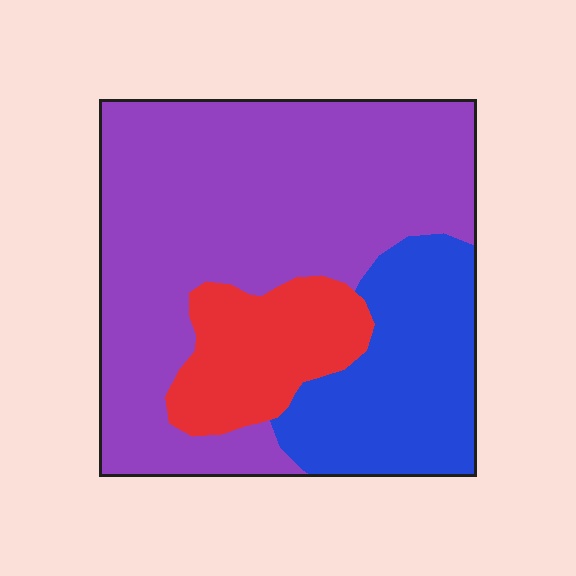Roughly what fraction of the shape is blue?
Blue takes up between a sixth and a third of the shape.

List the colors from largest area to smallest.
From largest to smallest: purple, blue, red.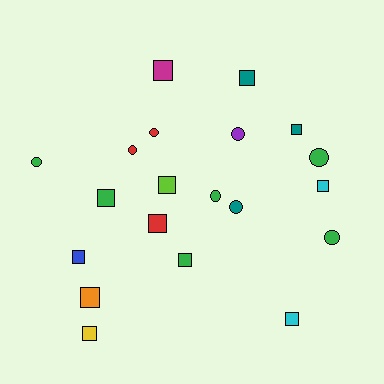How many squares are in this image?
There are 12 squares.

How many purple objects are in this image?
There is 1 purple object.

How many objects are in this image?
There are 20 objects.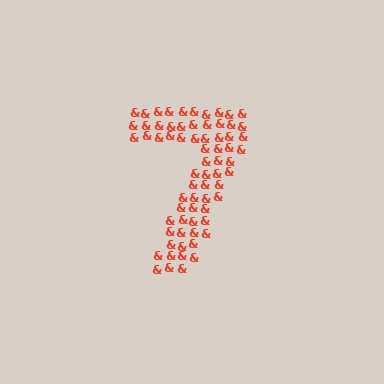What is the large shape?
The large shape is the digit 7.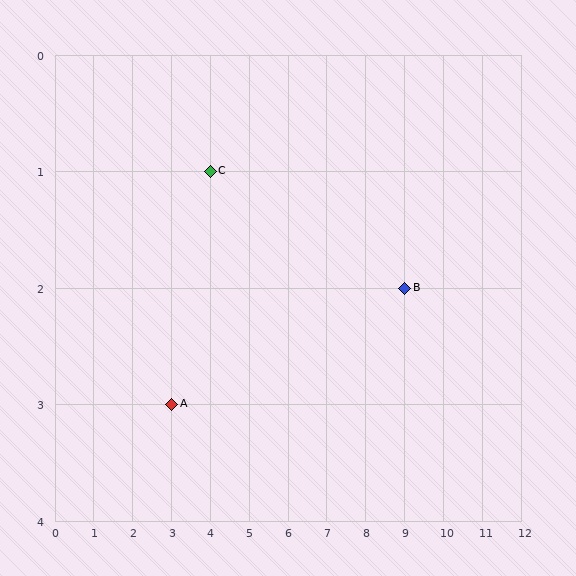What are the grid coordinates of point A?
Point A is at grid coordinates (3, 3).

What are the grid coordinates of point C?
Point C is at grid coordinates (4, 1).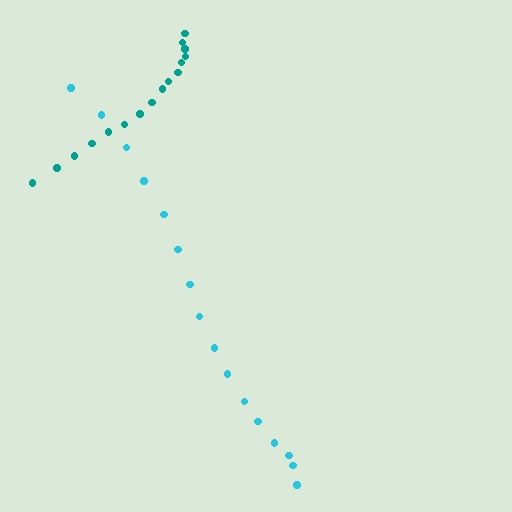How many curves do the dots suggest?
There are 2 distinct paths.